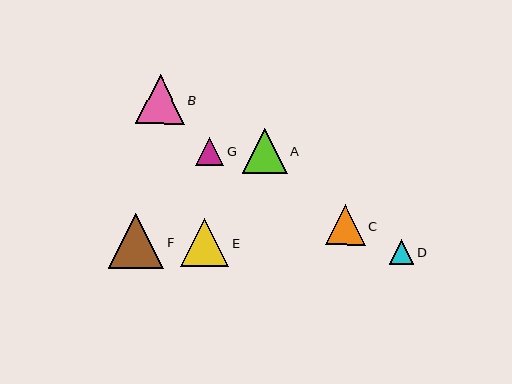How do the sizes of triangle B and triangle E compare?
Triangle B and triangle E are approximately the same size.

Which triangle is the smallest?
Triangle D is the smallest with a size of approximately 24 pixels.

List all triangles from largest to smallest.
From largest to smallest: F, B, E, A, C, G, D.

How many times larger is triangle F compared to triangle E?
Triangle F is approximately 1.2 times the size of triangle E.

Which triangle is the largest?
Triangle F is the largest with a size of approximately 55 pixels.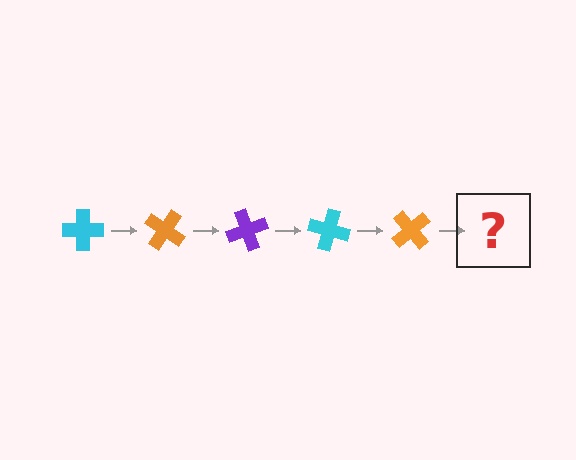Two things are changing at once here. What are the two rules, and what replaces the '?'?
The two rules are that it rotates 35 degrees each step and the color cycles through cyan, orange, and purple. The '?' should be a purple cross, rotated 175 degrees from the start.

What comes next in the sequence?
The next element should be a purple cross, rotated 175 degrees from the start.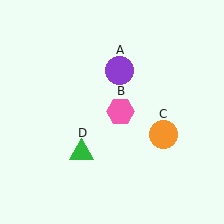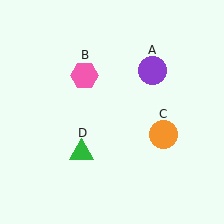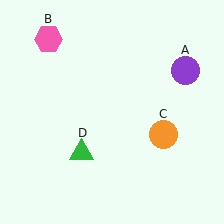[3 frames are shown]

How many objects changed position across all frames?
2 objects changed position: purple circle (object A), pink hexagon (object B).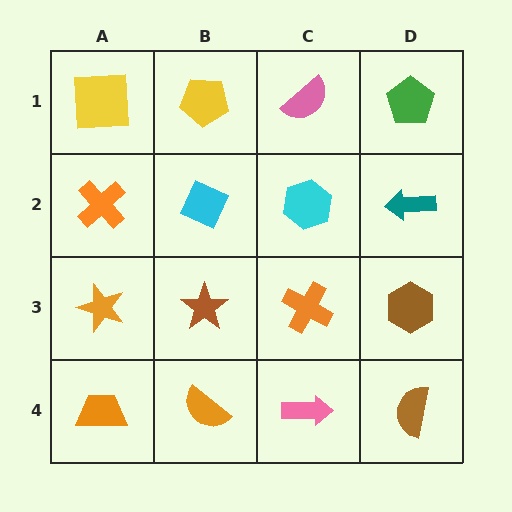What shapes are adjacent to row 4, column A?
An orange star (row 3, column A), an orange semicircle (row 4, column B).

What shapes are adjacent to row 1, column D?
A teal arrow (row 2, column D), a pink semicircle (row 1, column C).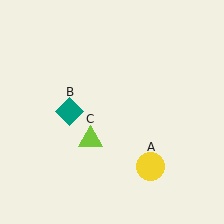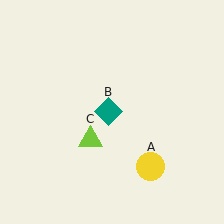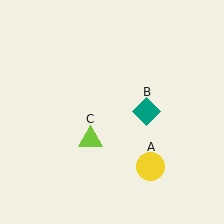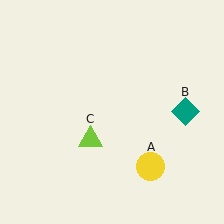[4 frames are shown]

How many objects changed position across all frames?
1 object changed position: teal diamond (object B).